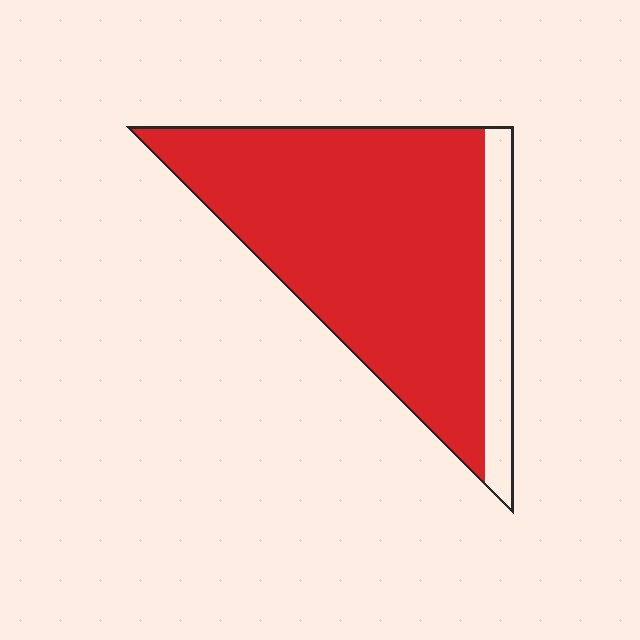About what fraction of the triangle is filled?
About seven eighths (7/8).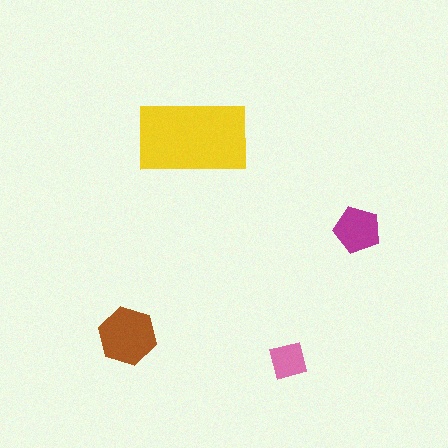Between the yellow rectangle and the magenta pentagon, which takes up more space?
The yellow rectangle.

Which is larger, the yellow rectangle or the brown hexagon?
The yellow rectangle.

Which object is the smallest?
The pink square.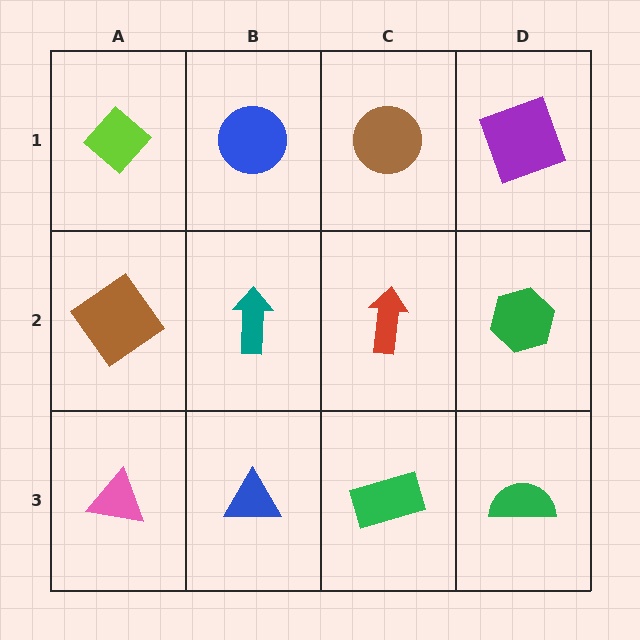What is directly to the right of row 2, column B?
A red arrow.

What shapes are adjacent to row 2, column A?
A lime diamond (row 1, column A), a pink triangle (row 3, column A), a teal arrow (row 2, column B).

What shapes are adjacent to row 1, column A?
A brown diamond (row 2, column A), a blue circle (row 1, column B).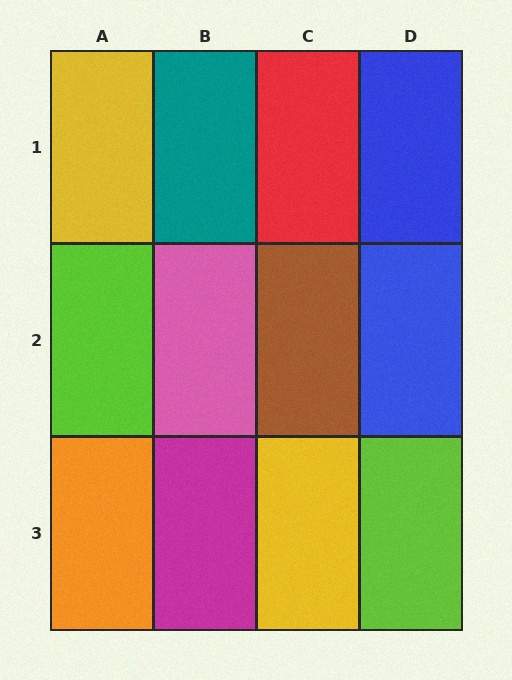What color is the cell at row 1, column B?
Teal.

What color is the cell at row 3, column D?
Lime.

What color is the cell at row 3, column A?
Orange.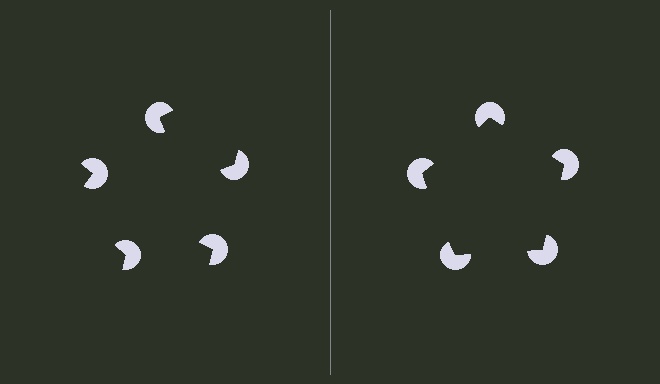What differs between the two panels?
The pac-man discs are positioned identically on both sides; only the wedge orientations differ. On the right they align to a pentagon; on the left they are misaligned.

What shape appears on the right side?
An illusory pentagon.